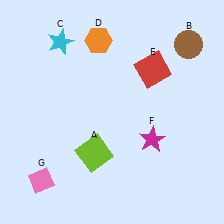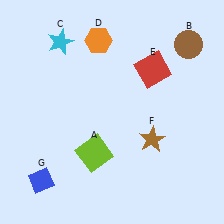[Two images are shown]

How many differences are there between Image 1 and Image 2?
There are 2 differences between the two images.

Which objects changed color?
F changed from magenta to brown. G changed from pink to blue.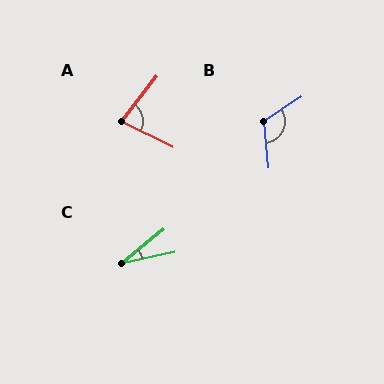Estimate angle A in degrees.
Approximately 78 degrees.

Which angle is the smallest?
C, at approximately 27 degrees.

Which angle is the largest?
B, at approximately 119 degrees.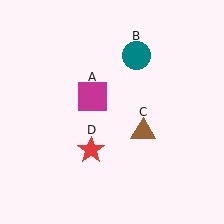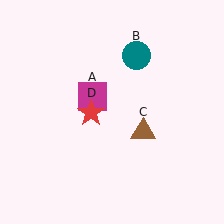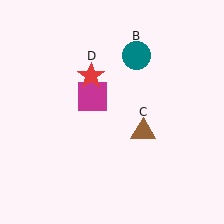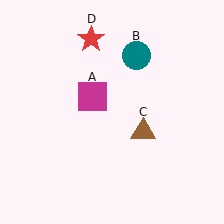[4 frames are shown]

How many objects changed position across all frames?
1 object changed position: red star (object D).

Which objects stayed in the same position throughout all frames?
Magenta square (object A) and teal circle (object B) and brown triangle (object C) remained stationary.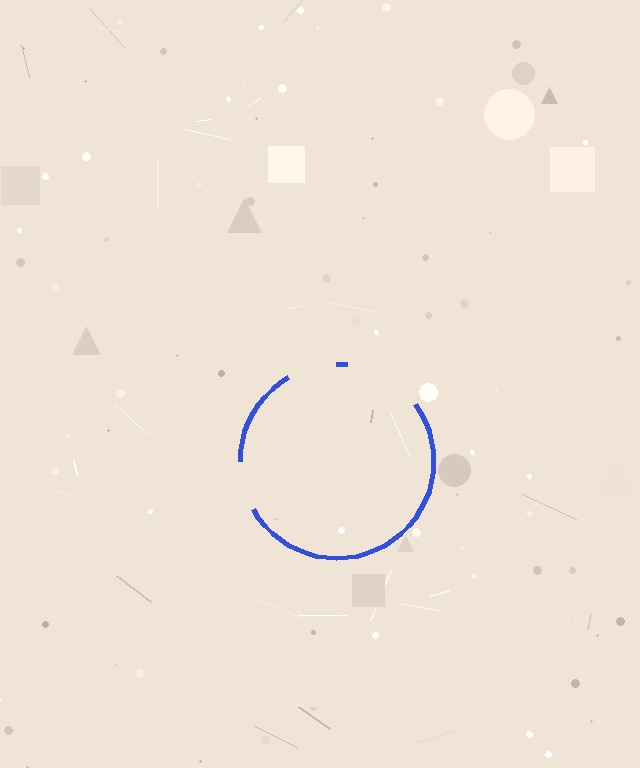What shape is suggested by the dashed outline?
The dashed outline suggests a circle.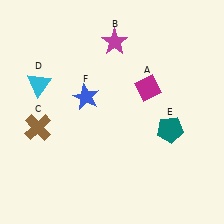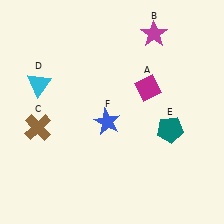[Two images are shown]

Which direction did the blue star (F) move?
The blue star (F) moved down.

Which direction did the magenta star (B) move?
The magenta star (B) moved right.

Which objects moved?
The objects that moved are: the magenta star (B), the blue star (F).